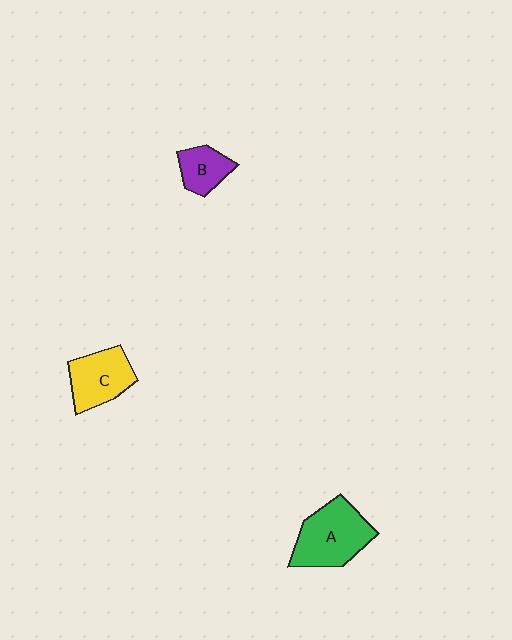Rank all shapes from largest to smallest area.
From largest to smallest: A (green), C (yellow), B (purple).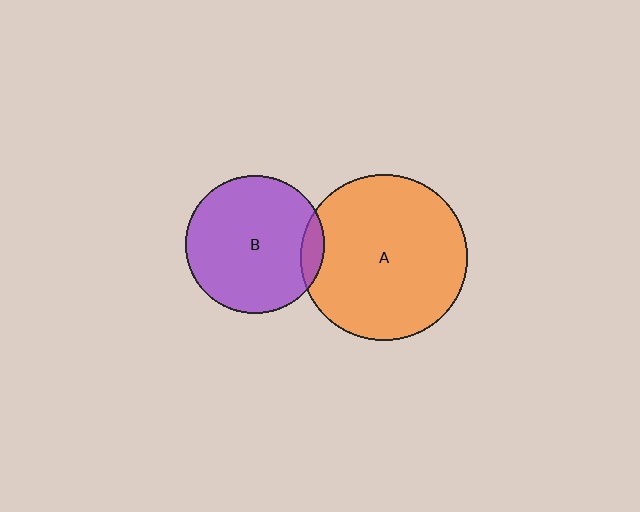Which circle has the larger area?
Circle A (orange).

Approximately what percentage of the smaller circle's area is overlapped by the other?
Approximately 10%.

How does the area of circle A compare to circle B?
Approximately 1.4 times.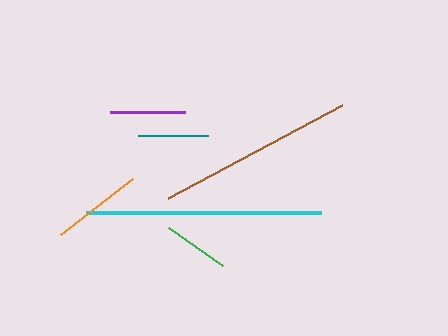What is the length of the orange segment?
The orange segment is approximately 91 pixels long.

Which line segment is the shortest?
The green line is the shortest at approximately 66 pixels.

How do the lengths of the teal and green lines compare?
The teal and green lines are approximately the same length.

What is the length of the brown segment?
The brown segment is approximately 197 pixels long.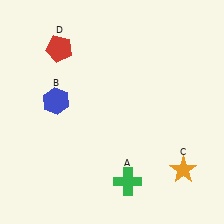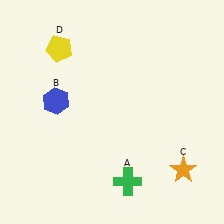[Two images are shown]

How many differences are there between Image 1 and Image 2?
There is 1 difference between the two images.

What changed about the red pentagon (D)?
In Image 1, D is red. In Image 2, it changed to yellow.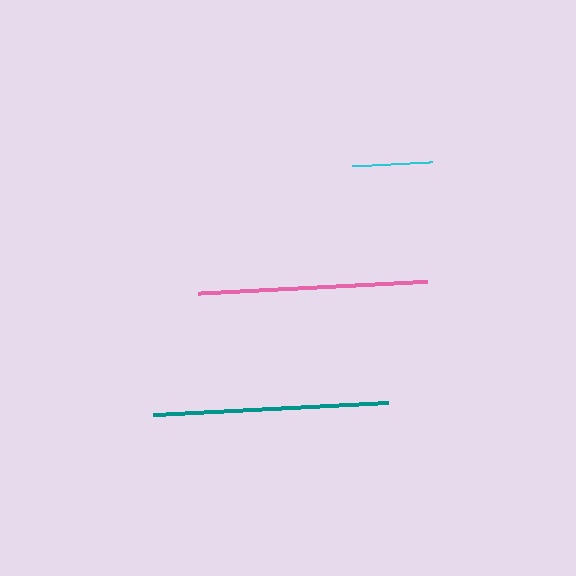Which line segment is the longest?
The teal line is the longest at approximately 235 pixels.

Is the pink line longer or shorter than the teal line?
The teal line is longer than the pink line.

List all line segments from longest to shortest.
From longest to shortest: teal, pink, cyan.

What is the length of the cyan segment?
The cyan segment is approximately 80 pixels long.